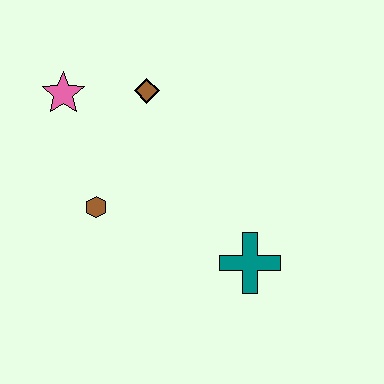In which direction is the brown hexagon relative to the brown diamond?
The brown hexagon is below the brown diamond.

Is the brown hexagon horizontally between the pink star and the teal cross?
Yes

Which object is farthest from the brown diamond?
The teal cross is farthest from the brown diamond.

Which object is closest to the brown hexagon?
The pink star is closest to the brown hexagon.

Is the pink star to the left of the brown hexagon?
Yes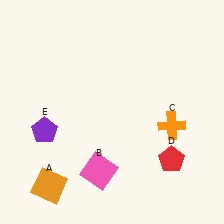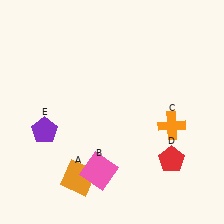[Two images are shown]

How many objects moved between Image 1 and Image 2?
1 object moved between the two images.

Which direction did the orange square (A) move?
The orange square (A) moved right.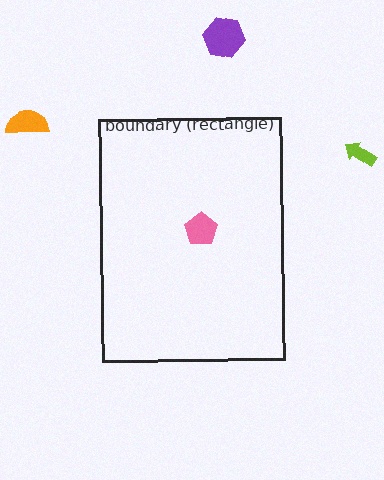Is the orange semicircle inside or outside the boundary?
Outside.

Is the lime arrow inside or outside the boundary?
Outside.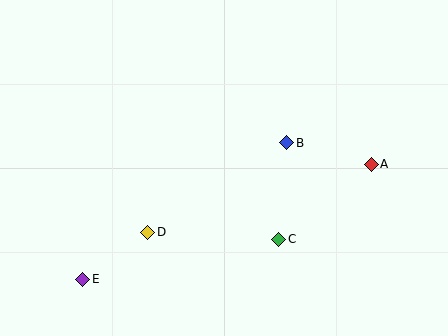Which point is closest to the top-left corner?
Point D is closest to the top-left corner.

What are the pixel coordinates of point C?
Point C is at (279, 239).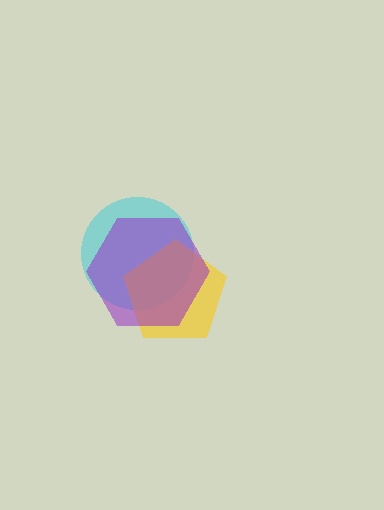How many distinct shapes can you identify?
There are 3 distinct shapes: a cyan circle, a yellow pentagon, a purple hexagon.